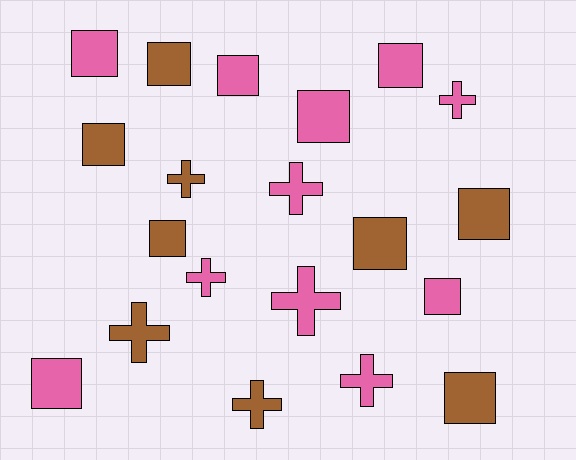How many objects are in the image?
There are 20 objects.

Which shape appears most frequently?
Square, with 12 objects.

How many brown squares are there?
There are 6 brown squares.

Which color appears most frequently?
Pink, with 11 objects.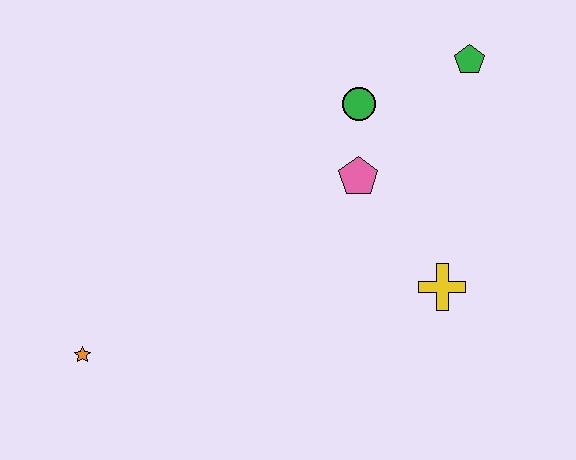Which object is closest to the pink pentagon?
The green circle is closest to the pink pentagon.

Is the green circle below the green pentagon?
Yes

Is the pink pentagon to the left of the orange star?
No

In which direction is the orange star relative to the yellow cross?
The orange star is to the left of the yellow cross.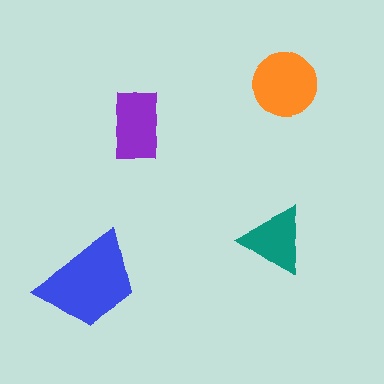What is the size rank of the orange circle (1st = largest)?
2nd.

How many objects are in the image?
There are 4 objects in the image.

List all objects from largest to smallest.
The blue trapezoid, the orange circle, the purple rectangle, the teal triangle.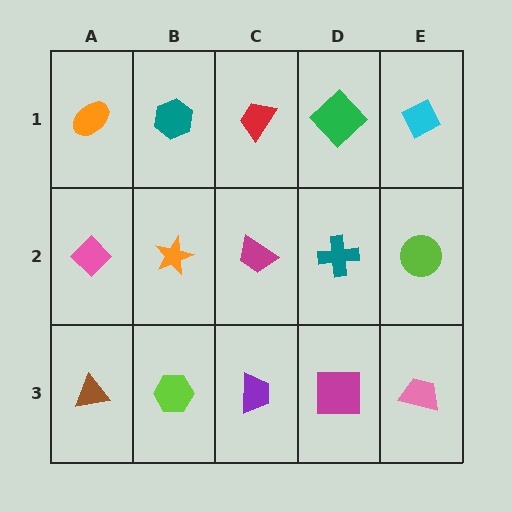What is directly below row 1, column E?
A lime circle.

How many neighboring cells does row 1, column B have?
3.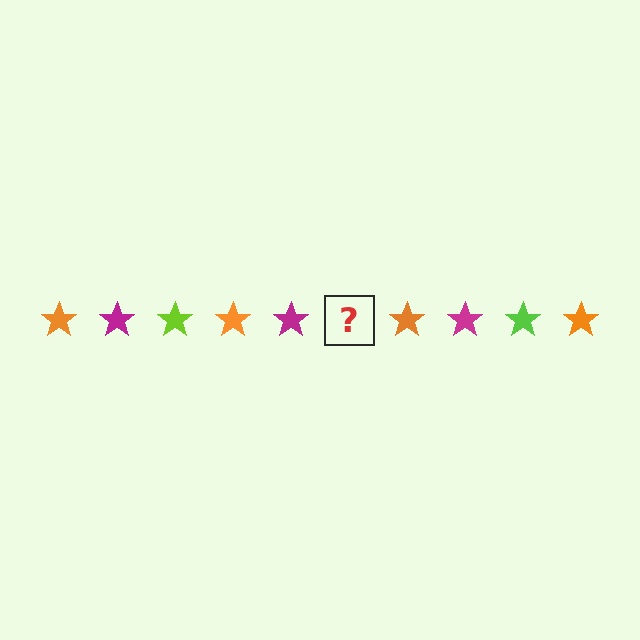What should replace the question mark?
The question mark should be replaced with a lime star.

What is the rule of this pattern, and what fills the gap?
The rule is that the pattern cycles through orange, magenta, lime stars. The gap should be filled with a lime star.